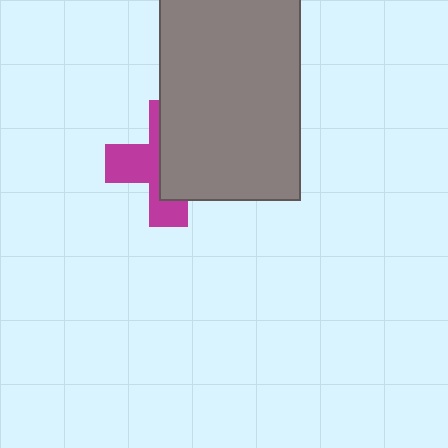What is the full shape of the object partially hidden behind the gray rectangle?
The partially hidden object is a magenta cross.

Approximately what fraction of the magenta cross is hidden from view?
Roughly 55% of the magenta cross is hidden behind the gray rectangle.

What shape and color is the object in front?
The object in front is a gray rectangle.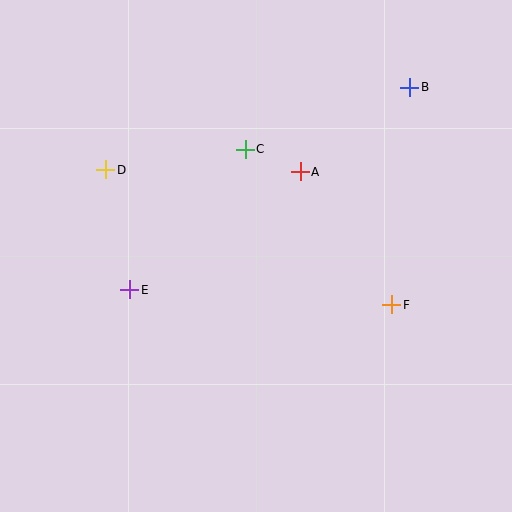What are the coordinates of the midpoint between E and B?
The midpoint between E and B is at (270, 188).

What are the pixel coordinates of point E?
Point E is at (130, 290).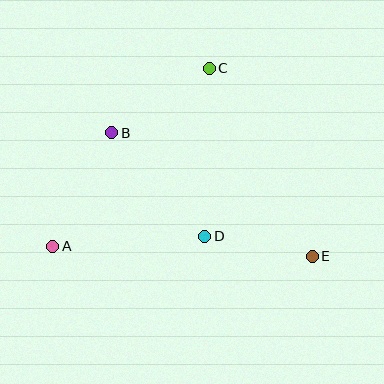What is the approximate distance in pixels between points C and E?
The distance between C and E is approximately 214 pixels.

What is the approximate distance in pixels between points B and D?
The distance between B and D is approximately 140 pixels.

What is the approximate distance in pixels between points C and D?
The distance between C and D is approximately 168 pixels.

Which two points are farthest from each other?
Points A and E are farthest from each other.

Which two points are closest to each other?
Points D and E are closest to each other.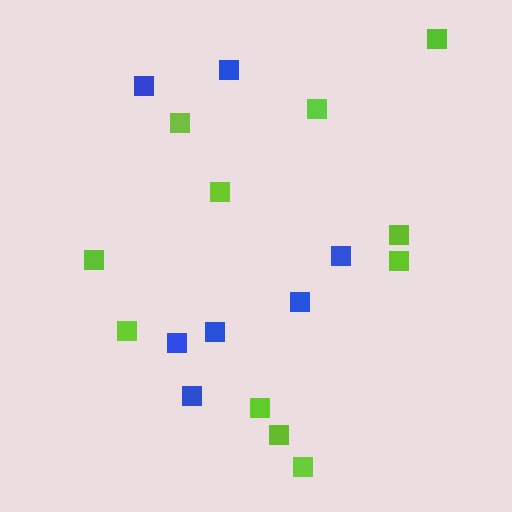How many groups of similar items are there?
There are 2 groups: one group of lime squares (11) and one group of blue squares (7).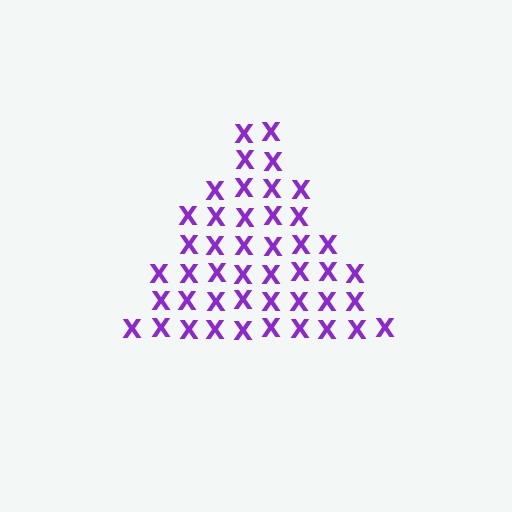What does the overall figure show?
The overall figure shows a triangle.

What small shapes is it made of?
It is made of small letter X's.